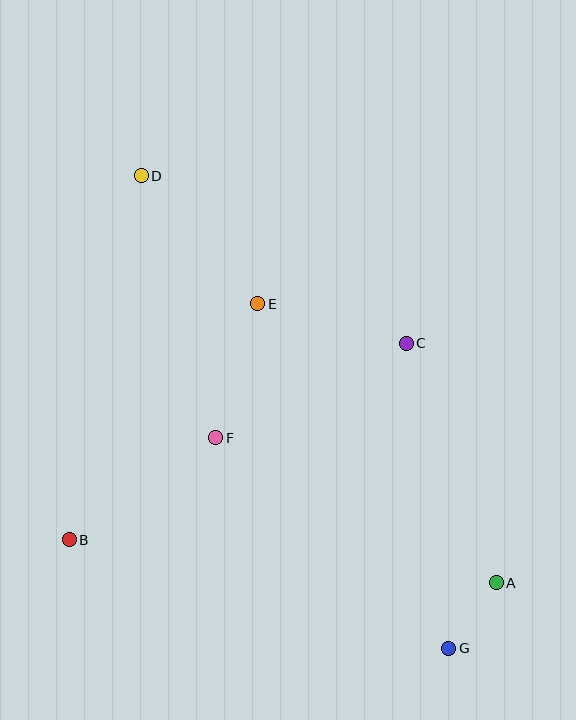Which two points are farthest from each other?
Points D and G are farthest from each other.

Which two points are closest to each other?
Points A and G are closest to each other.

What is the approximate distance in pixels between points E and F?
The distance between E and F is approximately 141 pixels.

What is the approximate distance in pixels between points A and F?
The distance between A and F is approximately 316 pixels.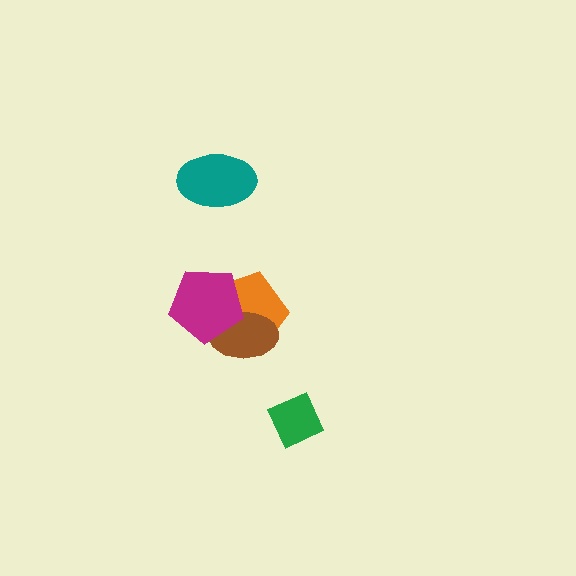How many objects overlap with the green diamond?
0 objects overlap with the green diamond.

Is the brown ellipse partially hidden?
Yes, it is partially covered by another shape.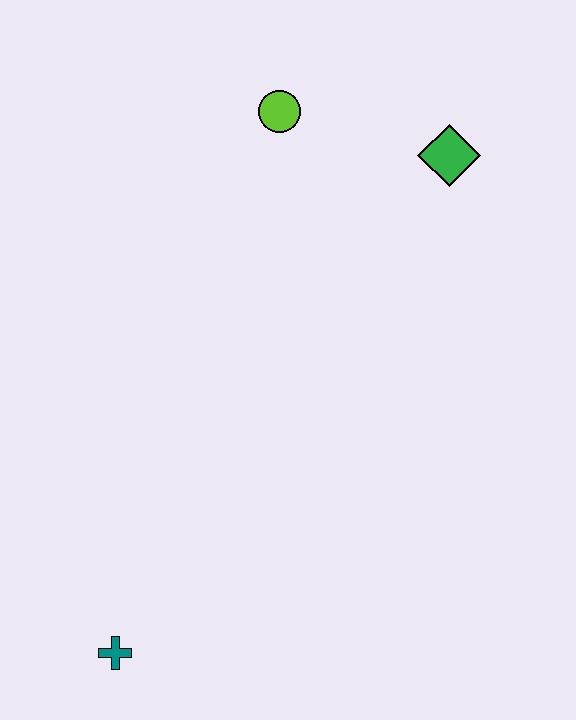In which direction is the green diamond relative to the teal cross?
The green diamond is above the teal cross.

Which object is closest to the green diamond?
The lime circle is closest to the green diamond.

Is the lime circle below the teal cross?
No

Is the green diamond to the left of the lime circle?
No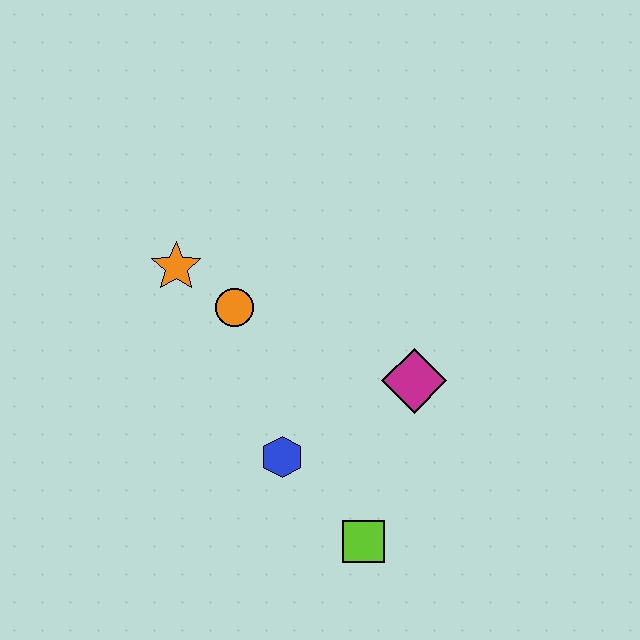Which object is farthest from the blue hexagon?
The orange star is farthest from the blue hexagon.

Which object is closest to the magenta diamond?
The blue hexagon is closest to the magenta diamond.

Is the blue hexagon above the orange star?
No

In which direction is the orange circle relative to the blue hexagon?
The orange circle is above the blue hexagon.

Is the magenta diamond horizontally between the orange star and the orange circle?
No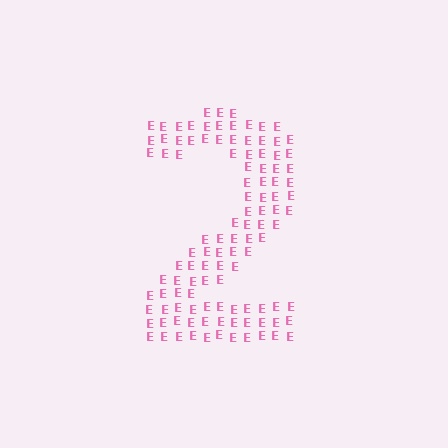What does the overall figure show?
The overall figure shows the digit 2.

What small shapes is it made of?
It is made of small letter E's.